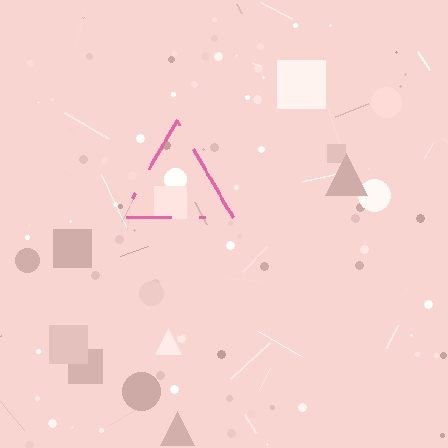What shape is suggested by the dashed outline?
The dashed outline suggests a triangle.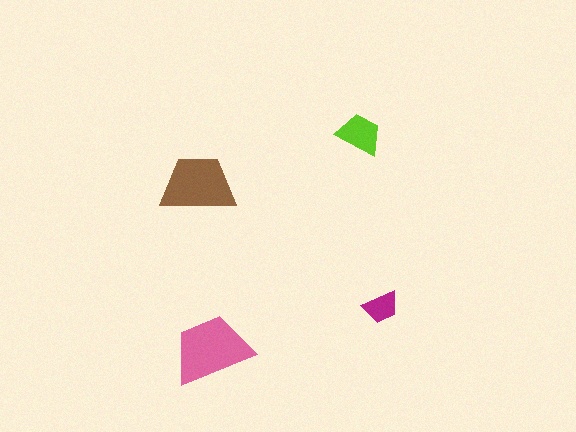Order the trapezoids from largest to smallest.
the pink one, the brown one, the lime one, the magenta one.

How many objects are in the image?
There are 4 objects in the image.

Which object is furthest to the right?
The magenta trapezoid is rightmost.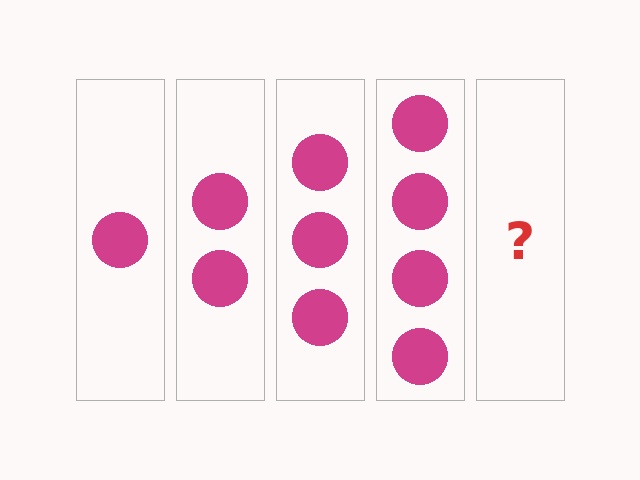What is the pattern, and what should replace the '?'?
The pattern is that each step adds one more circle. The '?' should be 5 circles.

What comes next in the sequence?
The next element should be 5 circles.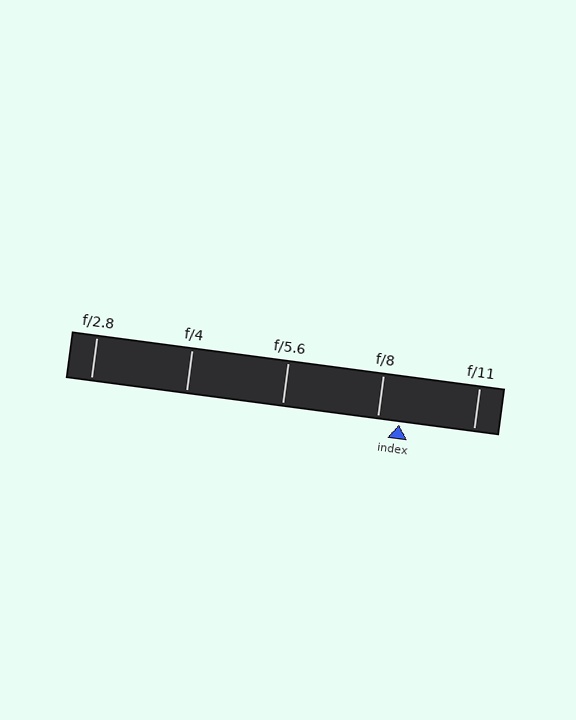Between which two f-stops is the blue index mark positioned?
The index mark is between f/8 and f/11.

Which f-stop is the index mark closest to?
The index mark is closest to f/8.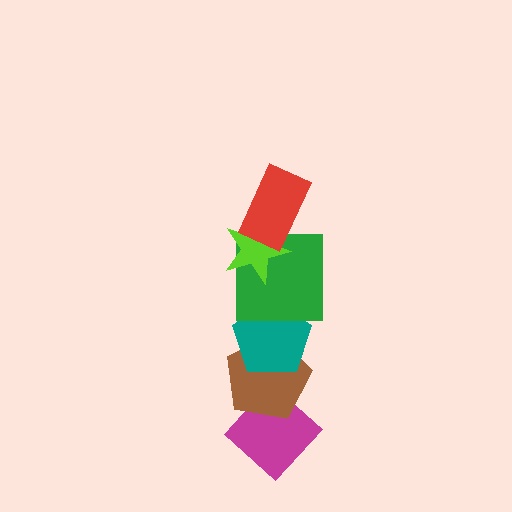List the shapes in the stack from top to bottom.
From top to bottom: the red rectangle, the lime star, the green square, the teal pentagon, the brown pentagon, the magenta diamond.